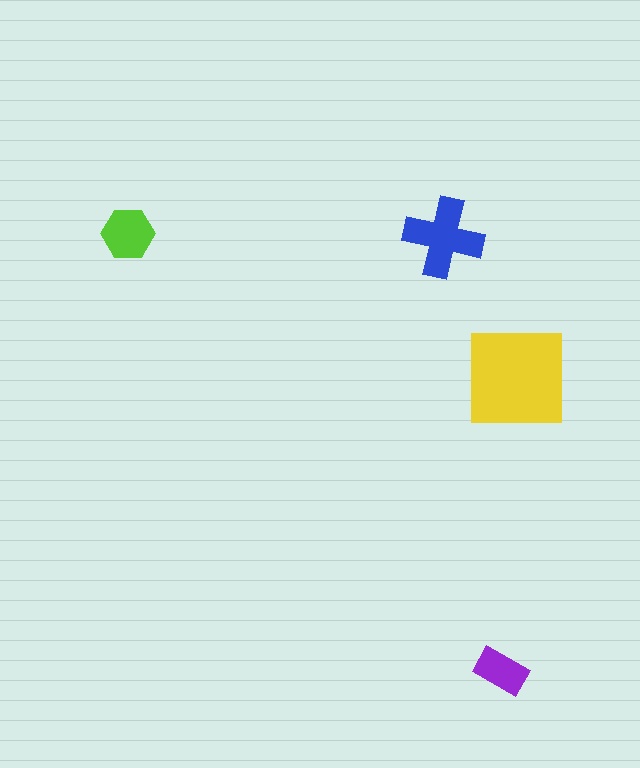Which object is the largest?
The yellow square.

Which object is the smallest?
The purple rectangle.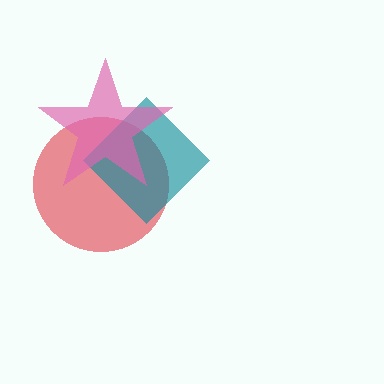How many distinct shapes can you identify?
There are 3 distinct shapes: a red circle, a teal diamond, a pink star.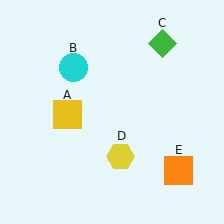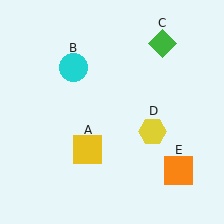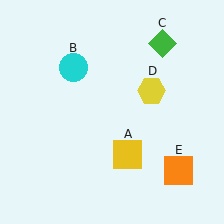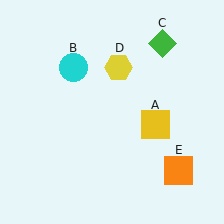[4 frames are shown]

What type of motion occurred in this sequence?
The yellow square (object A), yellow hexagon (object D) rotated counterclockwise around the center of the scene.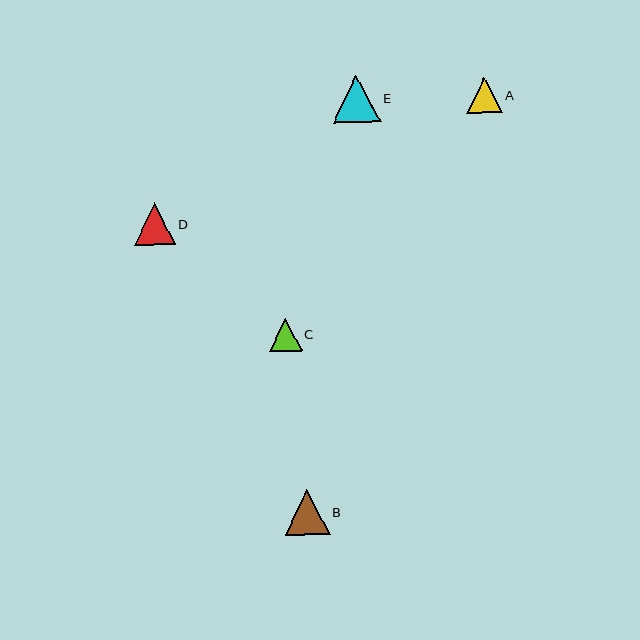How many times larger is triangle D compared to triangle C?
Triangle D is approximately 1.3 times the size of triangle C.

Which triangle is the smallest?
Triangle C is the smallest with a size of approximately 32 pixels.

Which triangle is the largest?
Triangle E is the largest with a size of approximately 48 pixels.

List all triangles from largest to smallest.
From largest to smallest: E, B, D, A, C.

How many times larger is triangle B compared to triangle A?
Triangle B is approximately 1.3 times the size of triangle A.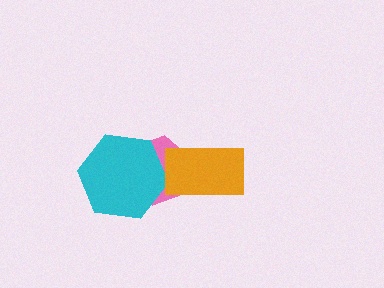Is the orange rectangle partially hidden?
No, no other shape covers it.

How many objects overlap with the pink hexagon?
2 objects overlap with the pink hexagon.